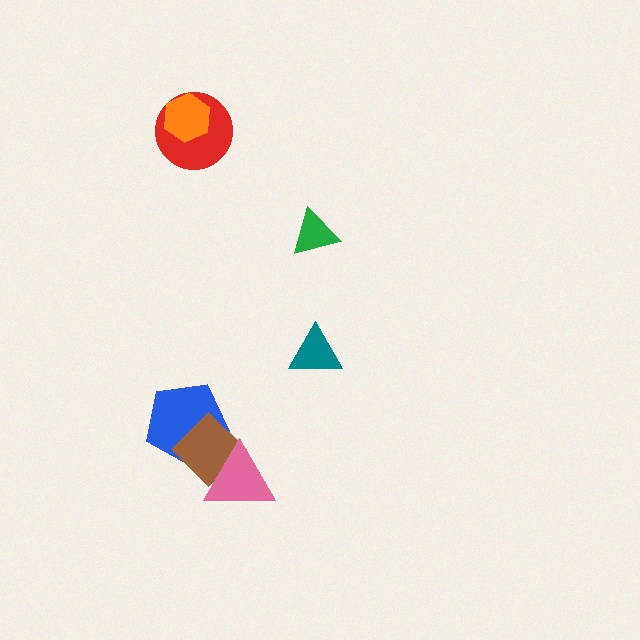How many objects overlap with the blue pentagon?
1 object overlaps with the blue pentagon.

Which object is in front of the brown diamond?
The pink triangle is in front of the brown diamond.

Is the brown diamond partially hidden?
Yes, it is partially covered by another shape.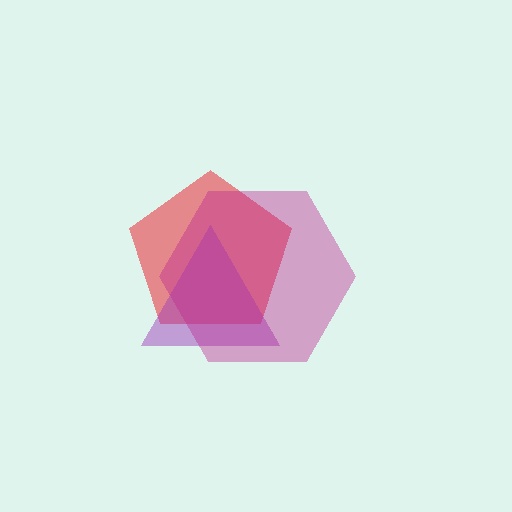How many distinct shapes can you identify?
There are 3 distinct shapes: a red pentagon, a purple triangle, a magenta hexagon.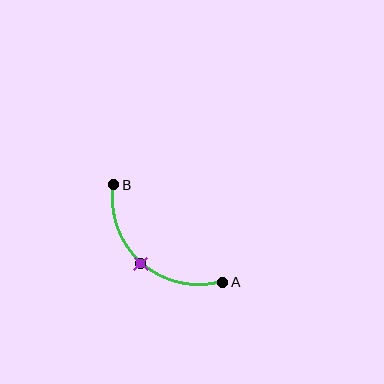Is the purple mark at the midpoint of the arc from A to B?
Yes. The purple mark lies on the arc at equal arc-length from both A and B — it is the arc midpoint.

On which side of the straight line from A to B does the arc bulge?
The arc bulges below and to the left of the straight line connecting A and B.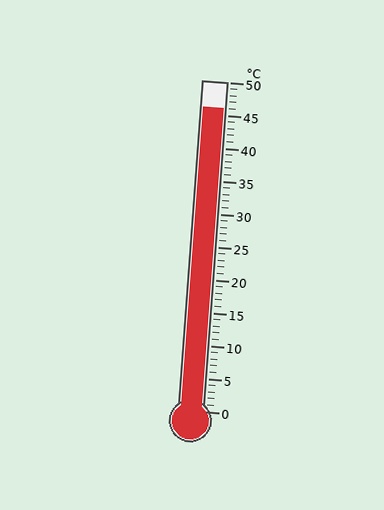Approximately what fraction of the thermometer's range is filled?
The thermometer is filled to approximately 90% of its range.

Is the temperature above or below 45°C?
The temperature is above 45°C.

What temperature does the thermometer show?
The thermometer shows approximately 46°C.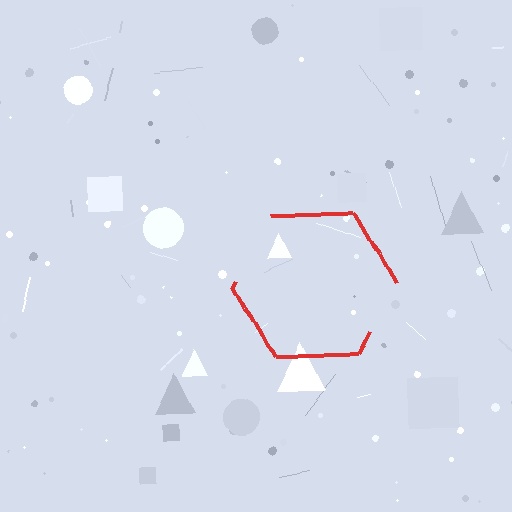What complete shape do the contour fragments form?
The contour fragments form a hexagon.